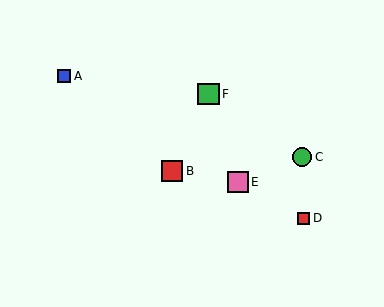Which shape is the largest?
The green square (labeled F) is the largest.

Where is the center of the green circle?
The center of the green circle is at (302, 157).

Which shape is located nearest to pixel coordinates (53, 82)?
The blue square (labeled A) at (64, 76) is nearest to that location.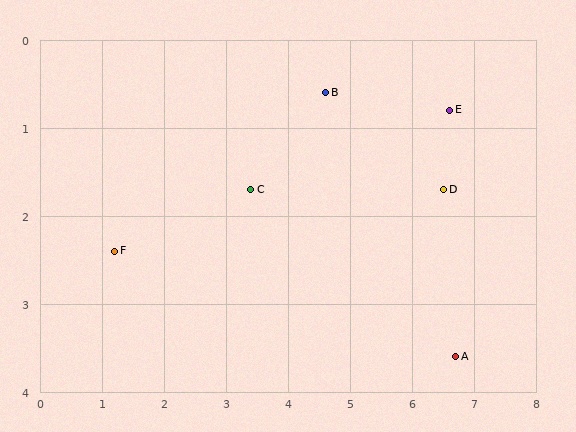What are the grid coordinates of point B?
Point B is at approximately (4.6, 0.6).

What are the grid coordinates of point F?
Point F is at approximately (1.2, 2.4).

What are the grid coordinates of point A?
Point A is at approximately (6.7, 3.6).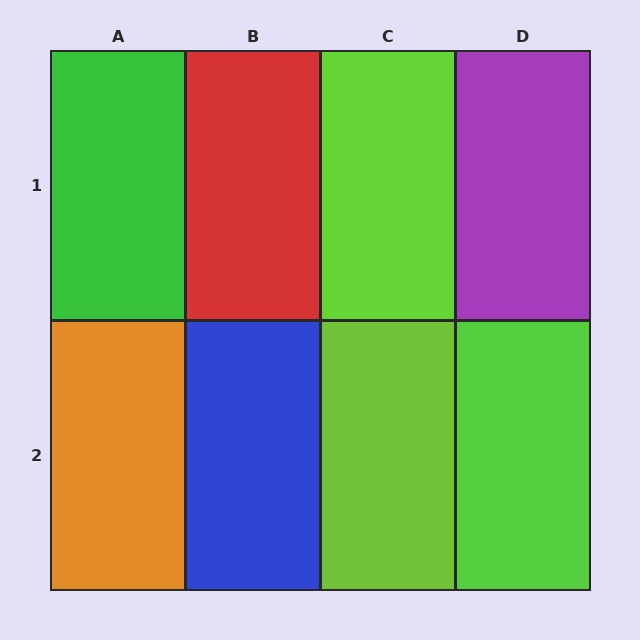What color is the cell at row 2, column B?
Blue.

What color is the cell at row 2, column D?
Lime.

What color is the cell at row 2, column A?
Orange.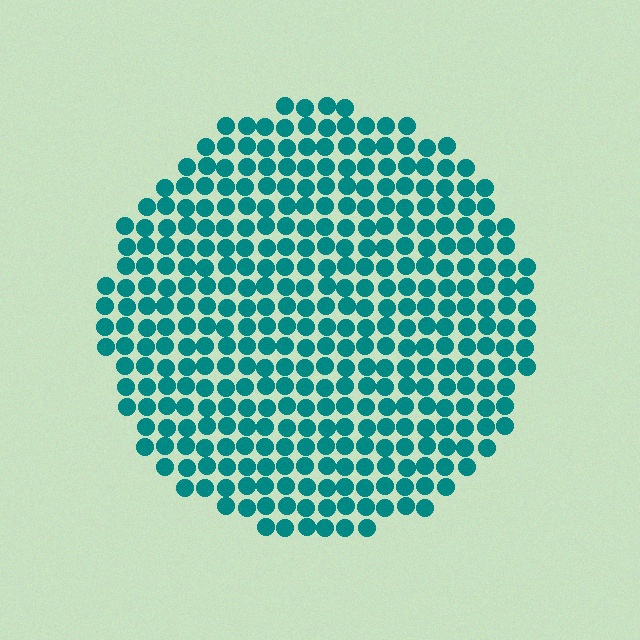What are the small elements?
The small elements are circles.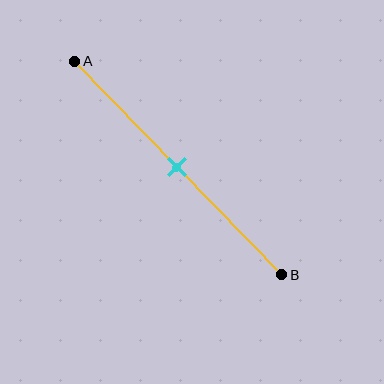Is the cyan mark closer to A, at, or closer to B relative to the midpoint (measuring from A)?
The cyan mark is approximately at the midpoint of segment AB.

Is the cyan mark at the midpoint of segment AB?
Yes, the mark is approximately at the midpoint.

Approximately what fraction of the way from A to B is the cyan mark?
The cyan mark is approximately 50% of the way from A to B.